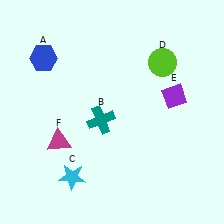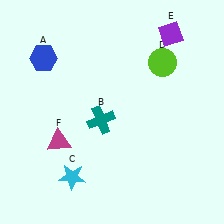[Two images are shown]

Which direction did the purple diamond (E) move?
The purple diamond (E) moved up.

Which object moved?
The purple diamond (E) moved up.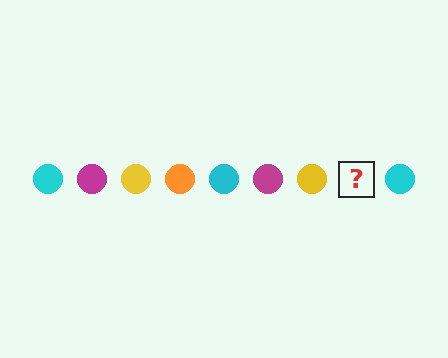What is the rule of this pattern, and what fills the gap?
The rule is that the pattern cycles through cyan, magenta, yellow, orange circles. The gap should be filled with an orange circle.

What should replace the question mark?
The question mark should be replaced with an orange circle.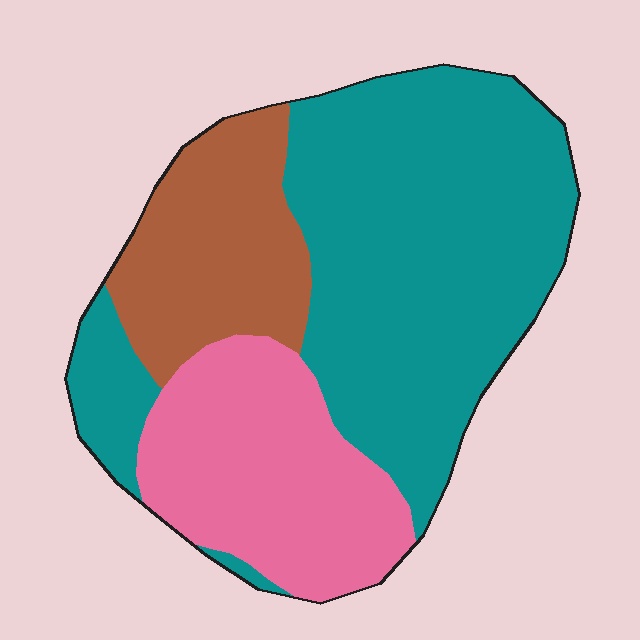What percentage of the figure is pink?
Pink takes up between a sixth and a third of the figure.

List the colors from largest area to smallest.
From largest to smallest: teal, pink, brown.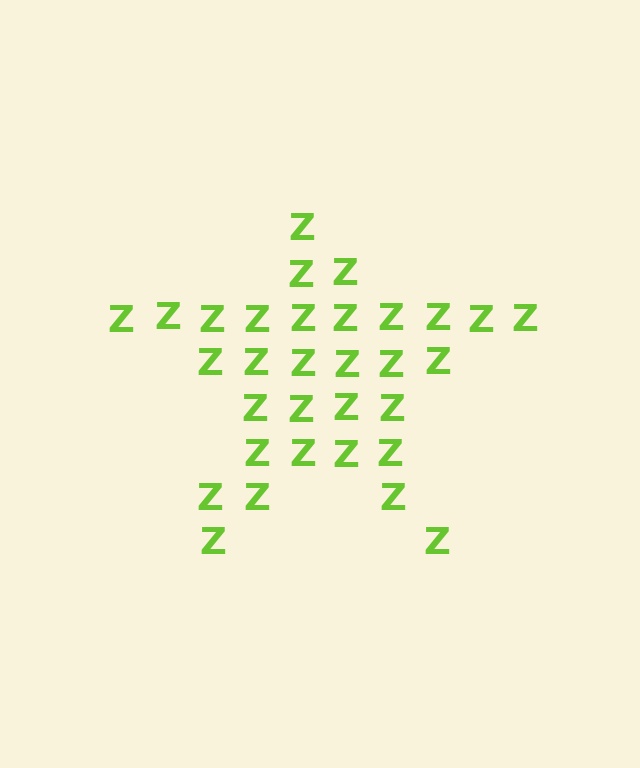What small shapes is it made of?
It is made of small letter Z's.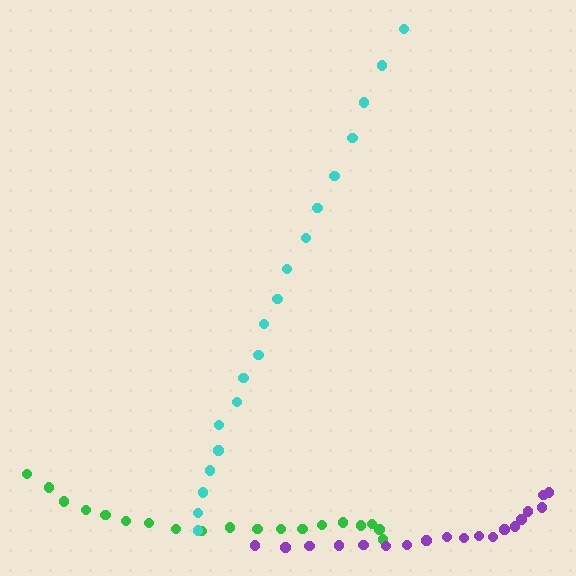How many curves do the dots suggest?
There are 3 distinct paths.